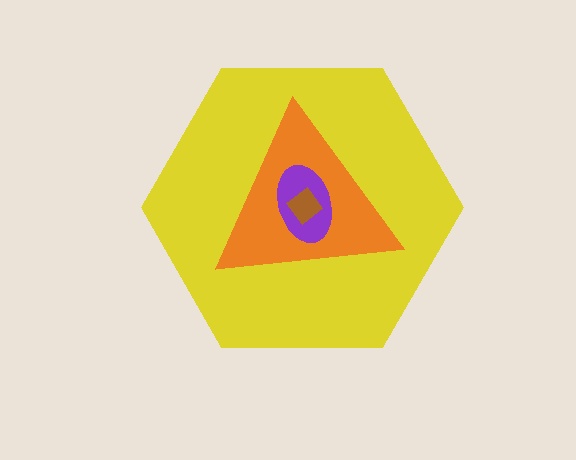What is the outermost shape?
The yellow hexagon.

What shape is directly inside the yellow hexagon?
The orange triangle.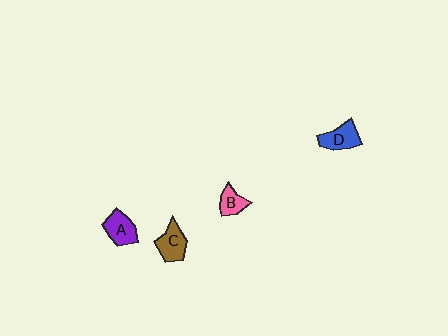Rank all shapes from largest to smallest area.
From largest to smallest: C (brown), A (purple), D (blue), B (pink).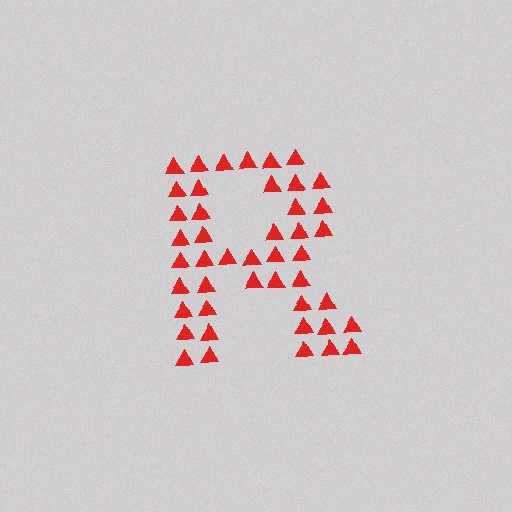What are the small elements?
The small elements are triangles.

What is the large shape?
The large shape is the letter R.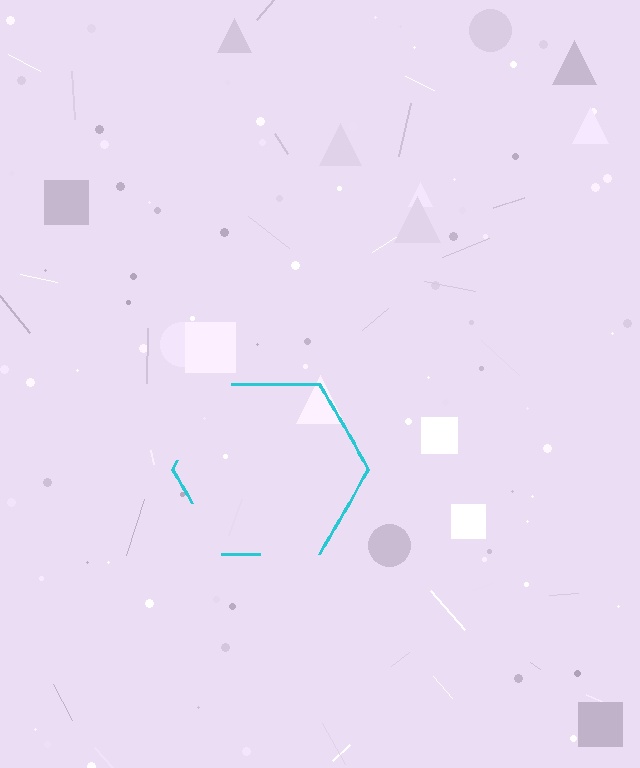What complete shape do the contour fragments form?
The contour fragments form a hexagon.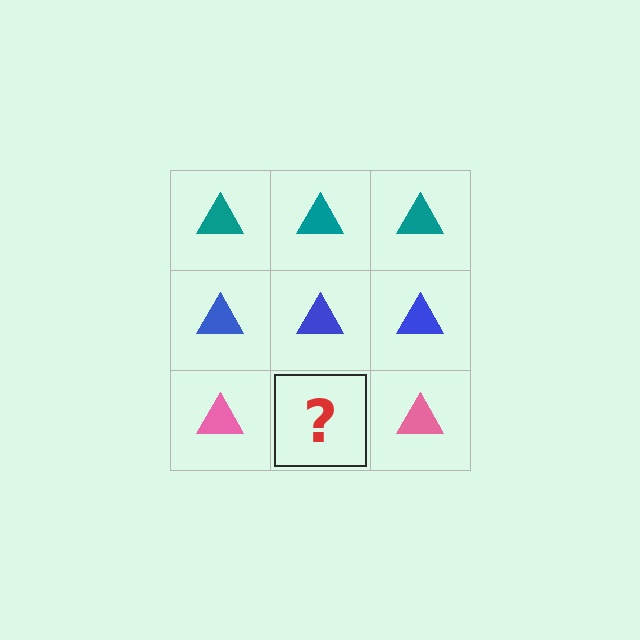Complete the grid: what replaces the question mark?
The question mark should be replaced with a pink triangle.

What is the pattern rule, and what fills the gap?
The rule is that each row has a consistent color. The gap should be filled with a pink triangle.